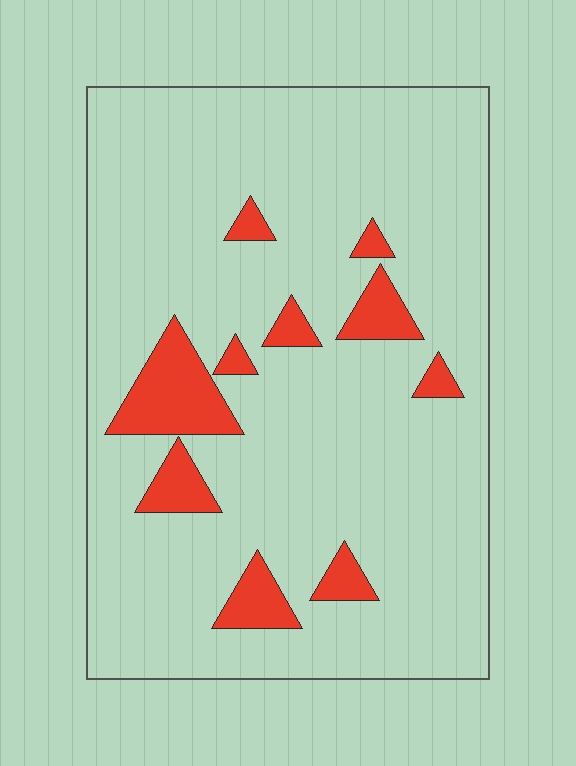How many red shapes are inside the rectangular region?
10.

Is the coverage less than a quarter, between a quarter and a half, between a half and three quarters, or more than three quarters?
Less than a quarter.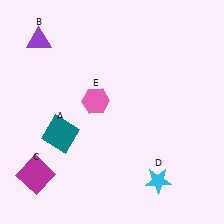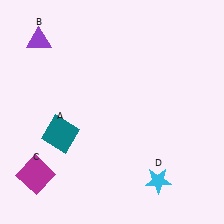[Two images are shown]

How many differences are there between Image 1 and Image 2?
There is 1 difference between the two images.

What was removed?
The pink hexagon (E) was removed in Image 2.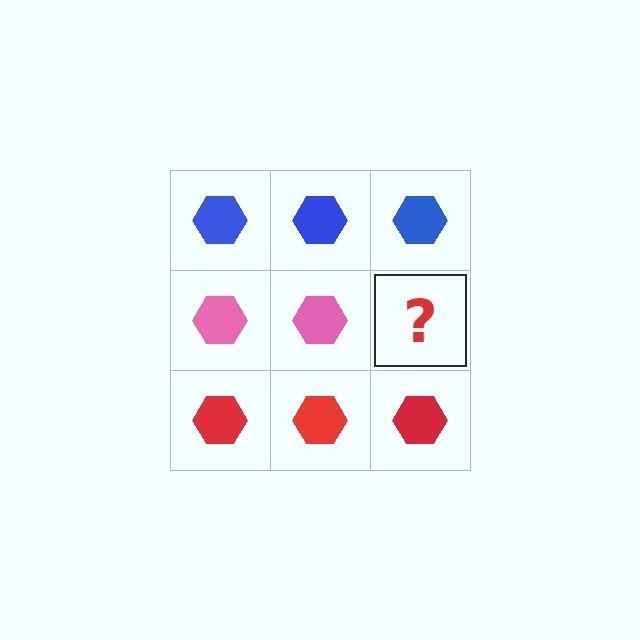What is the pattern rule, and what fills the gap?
The rule is that each row has a consistent color. The gap should be filled with a pink hexagon.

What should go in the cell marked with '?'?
The missing cell should contain a pink hexagon.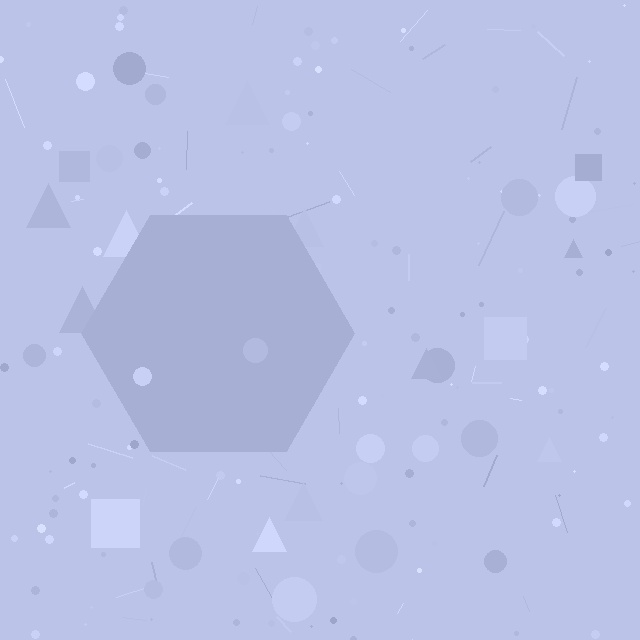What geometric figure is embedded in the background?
A hexagon is embedded in the background.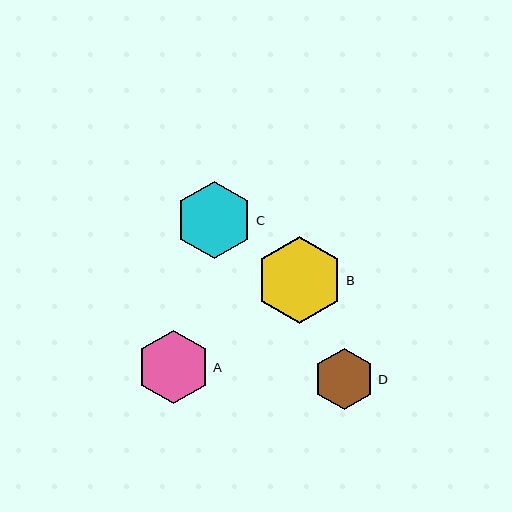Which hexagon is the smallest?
Hexagon D is the smallest with a size of approximately 61 pixels.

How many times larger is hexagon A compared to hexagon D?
Hexagon A is approximately 1.2 times the size of hexagon D.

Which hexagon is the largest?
Hexagon B is the largest with a size of approximately 87 pixels.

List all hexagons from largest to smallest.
From largest to smallest: B, C, A, D.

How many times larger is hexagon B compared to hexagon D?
Hexagon B is approximately 1.4 times the size of hexagon D.